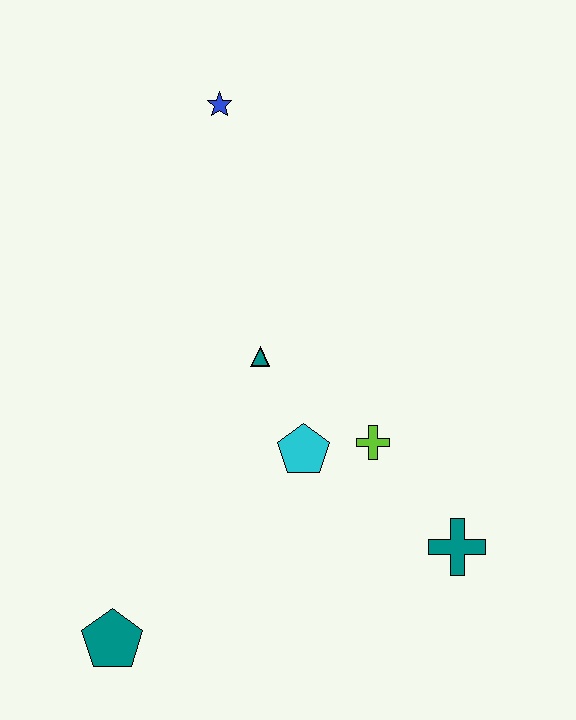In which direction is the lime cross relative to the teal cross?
The lime cross is above the teal cross.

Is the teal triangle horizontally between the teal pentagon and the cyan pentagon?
Yes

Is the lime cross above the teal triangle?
No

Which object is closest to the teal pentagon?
The cyan pentagon is closest to the teal pentagon.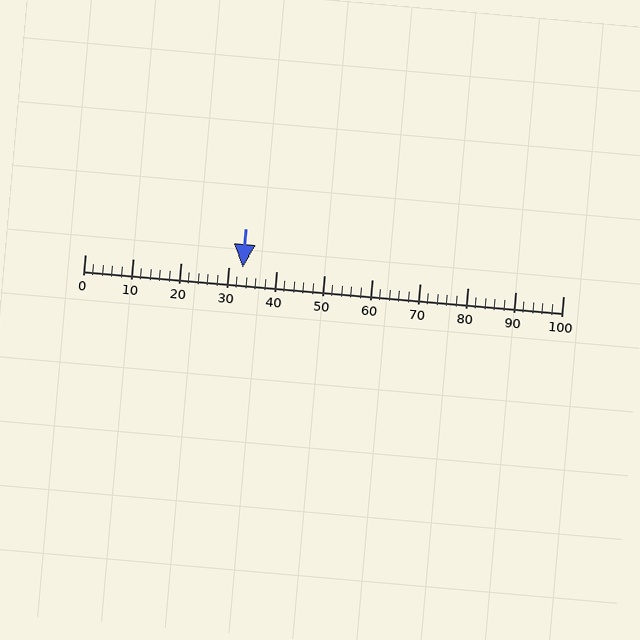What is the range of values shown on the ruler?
The ruler shows values from 0 to 100.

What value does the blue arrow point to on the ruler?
The blue arrow points to approximately 33.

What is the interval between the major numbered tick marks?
The major tick marks are spaced 10 units apart.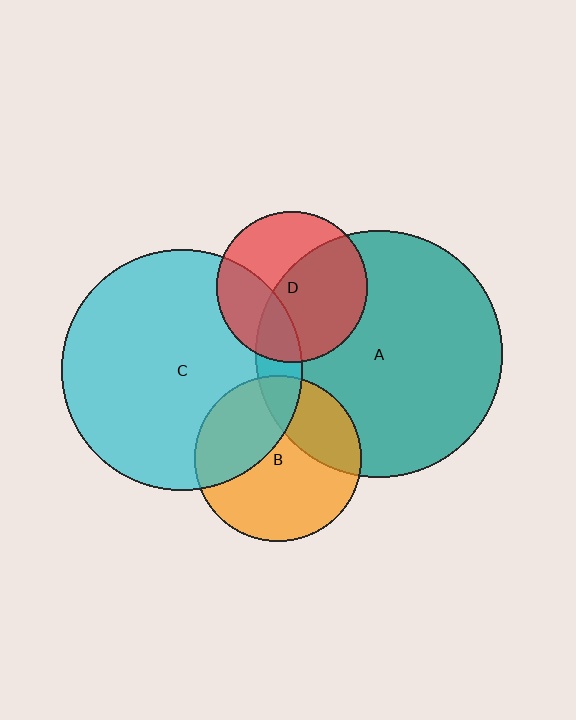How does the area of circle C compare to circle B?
Approximately 2.1 times.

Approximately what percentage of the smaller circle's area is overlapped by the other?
Approximately 55%.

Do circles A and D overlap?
Yes.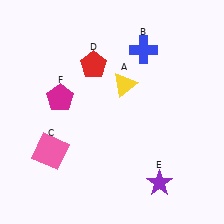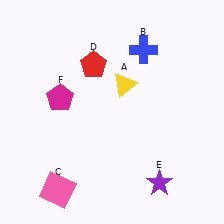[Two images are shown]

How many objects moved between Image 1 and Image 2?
1 object moved between the two images.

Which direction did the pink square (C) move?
The pink square (C) moved down.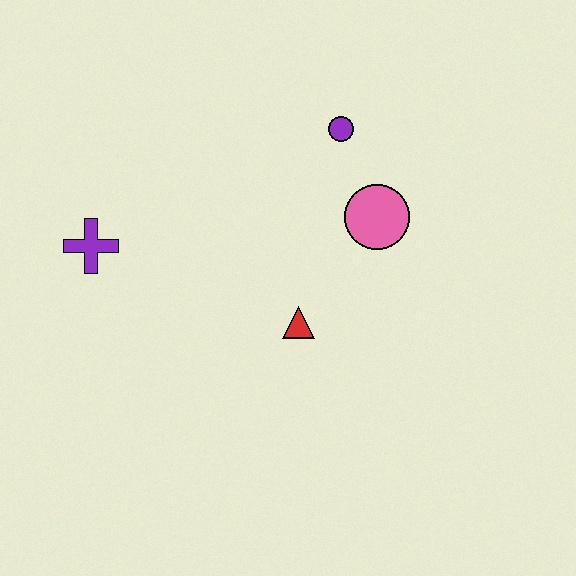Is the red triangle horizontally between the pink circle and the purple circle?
No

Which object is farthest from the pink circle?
The purple cross is farthest from the pink circle.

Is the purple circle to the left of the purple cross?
No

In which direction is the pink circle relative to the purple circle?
The pink circle is below the purple circle.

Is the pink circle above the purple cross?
Yes